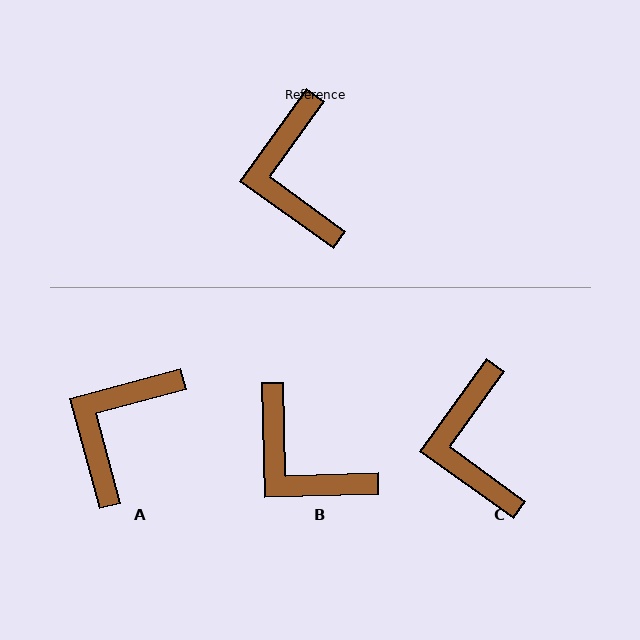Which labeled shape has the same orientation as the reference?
C.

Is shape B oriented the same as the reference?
No, it is off by about 37 degrees.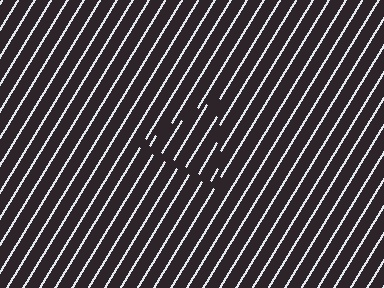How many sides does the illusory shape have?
3 sides — the line-ends trace a triangle.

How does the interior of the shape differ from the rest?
The interior of the shape contains the same grating, shifted by half a period — the contour is defined by the phase discontinuity where line-ends from the inner and outer gratings abut.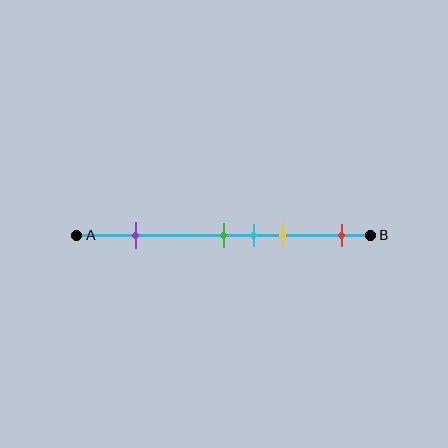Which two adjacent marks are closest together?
The green and cyan marks are the closest adjacent pair.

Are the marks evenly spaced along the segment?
No, the marks are not evenly spaced.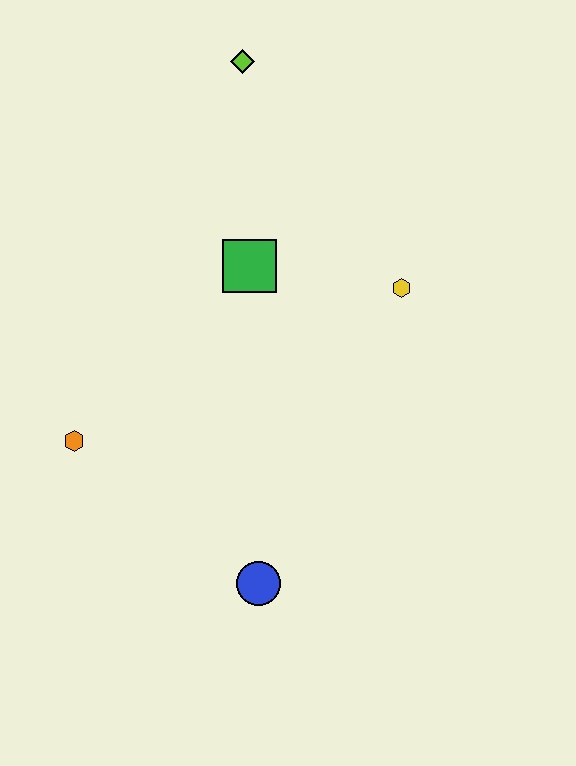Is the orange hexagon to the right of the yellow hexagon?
No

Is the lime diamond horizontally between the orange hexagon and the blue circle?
Yes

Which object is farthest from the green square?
The blue circle is farthest from the green square.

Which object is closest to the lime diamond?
The green square is closest to the lime diamond.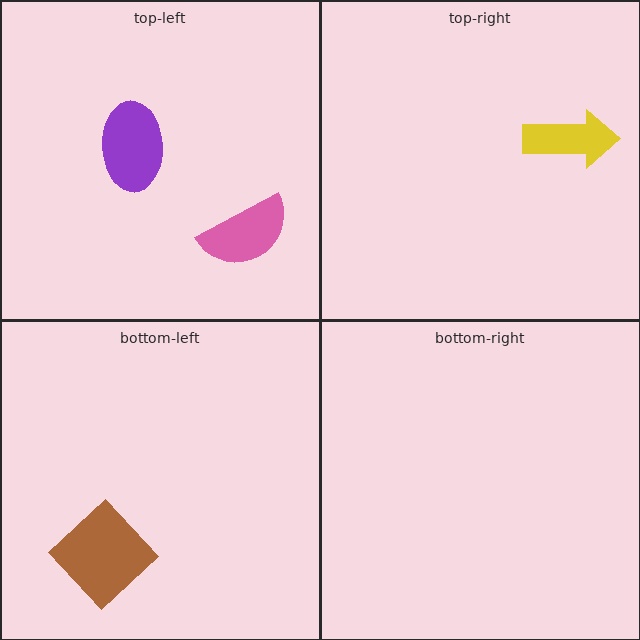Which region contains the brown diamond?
The bottom-left region.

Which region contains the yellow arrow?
The top-right region.